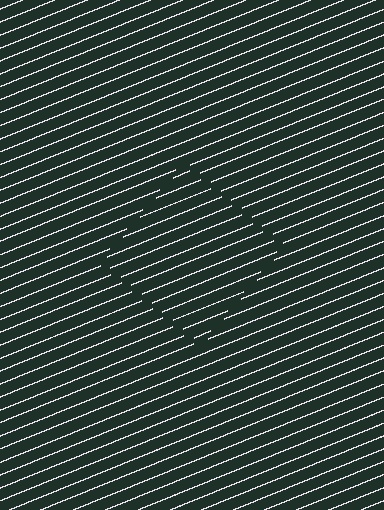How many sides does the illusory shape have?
4 sides — the line-ends trace a square.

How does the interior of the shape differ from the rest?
The interior of the shape contains the same grating, shifted by half a period — the contour is defined by the phase discontinuity where line-ends from the inner and outer gratings abut.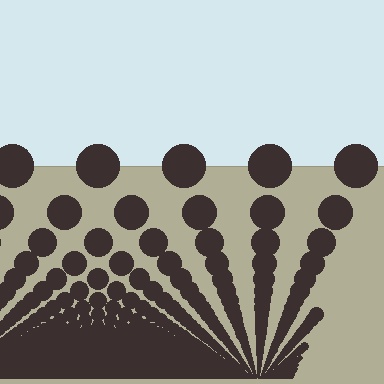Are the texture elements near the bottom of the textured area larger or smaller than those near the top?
Smaller. The gradient is inverted — elements near the bottom are smaller and denser.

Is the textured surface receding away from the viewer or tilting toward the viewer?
The surface appears to tilt toward the viewer. Texture elements get larger and sparser toward the top.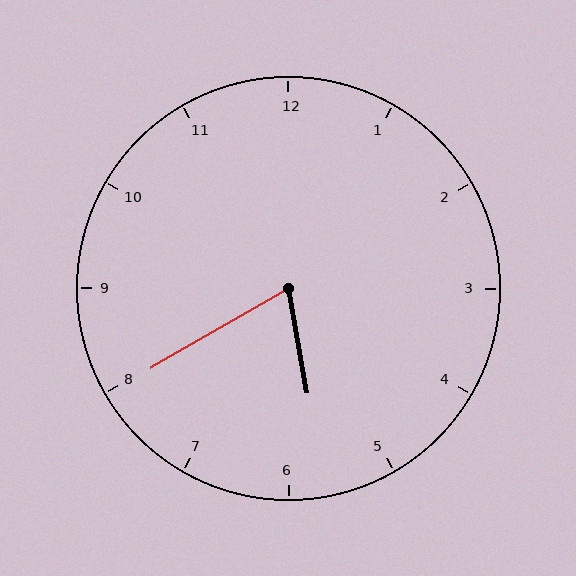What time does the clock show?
5:40.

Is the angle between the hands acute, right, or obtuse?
It is acute.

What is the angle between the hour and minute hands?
Approximately 70 degrees.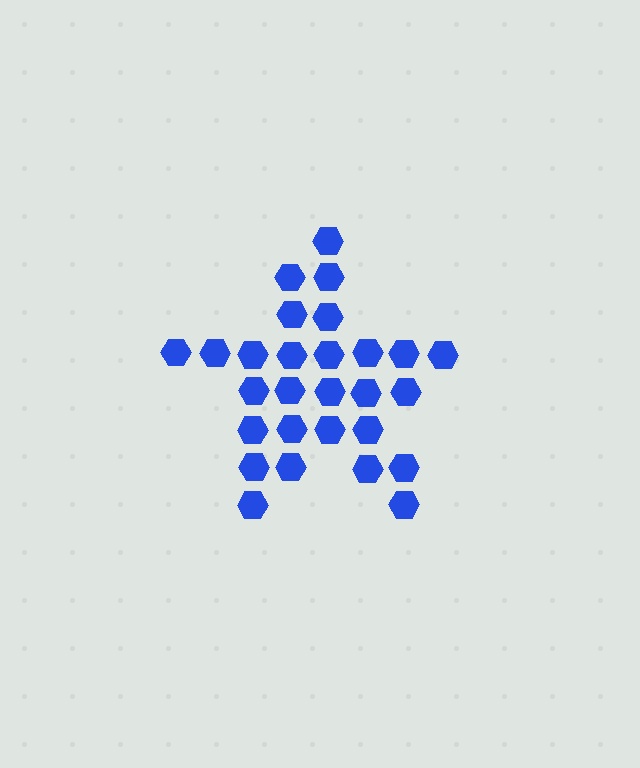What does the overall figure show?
The overall figure shows a star.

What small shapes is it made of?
It is made of small hexagons.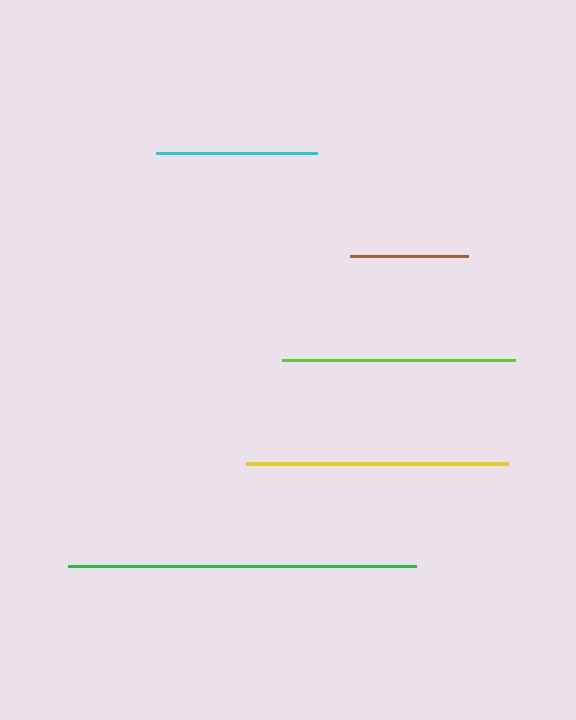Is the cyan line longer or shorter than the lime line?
The lime line is longer than the cyan line.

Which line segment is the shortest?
The brown line is the shortest at approximately 118 pixels.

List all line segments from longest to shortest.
From longest to shortest: green, yellow, lime, cyan, brown.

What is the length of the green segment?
The green segment is approximately 348 pixels long.